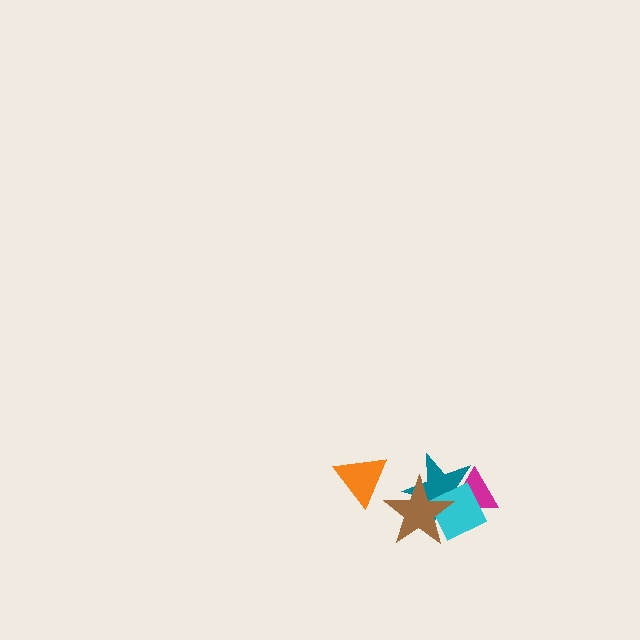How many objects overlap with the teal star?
3 objects overlap with the teal star.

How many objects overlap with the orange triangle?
0 objects overlap with the orange triangle.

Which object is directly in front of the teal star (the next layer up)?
The cyan diamond is directly in front of the teal star.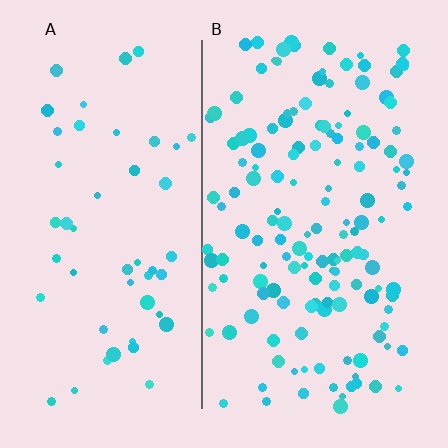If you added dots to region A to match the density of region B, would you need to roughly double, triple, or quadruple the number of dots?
Approximately triple.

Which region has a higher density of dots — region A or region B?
B (the right).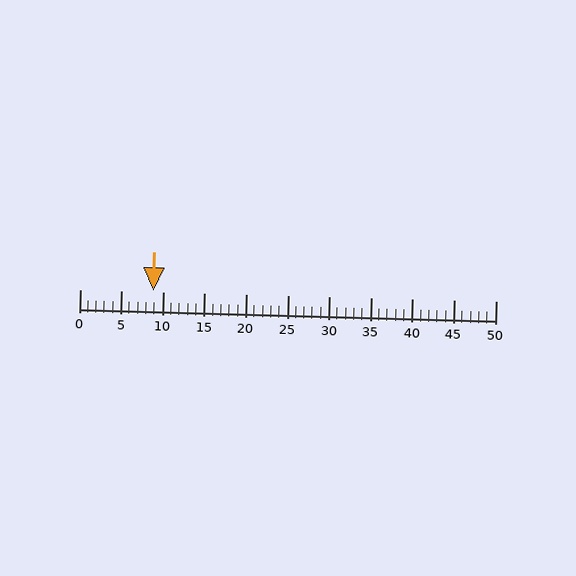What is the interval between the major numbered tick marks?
The major tick marks are spaced 5 units apart.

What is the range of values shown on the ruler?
The ruler shows values from 0 to 50.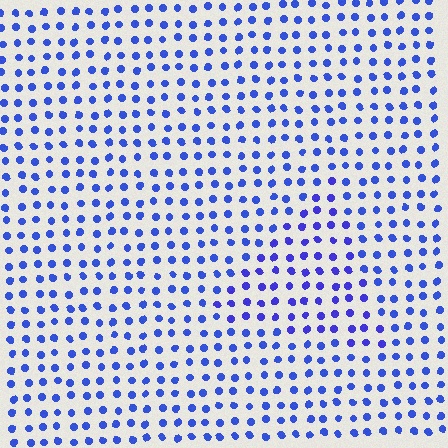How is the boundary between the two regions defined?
The boundary is defined purely by a slight shift in hue (about 15 degrees). Spacing, size, and orientation are identical on both sides.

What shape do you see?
I see a triangle.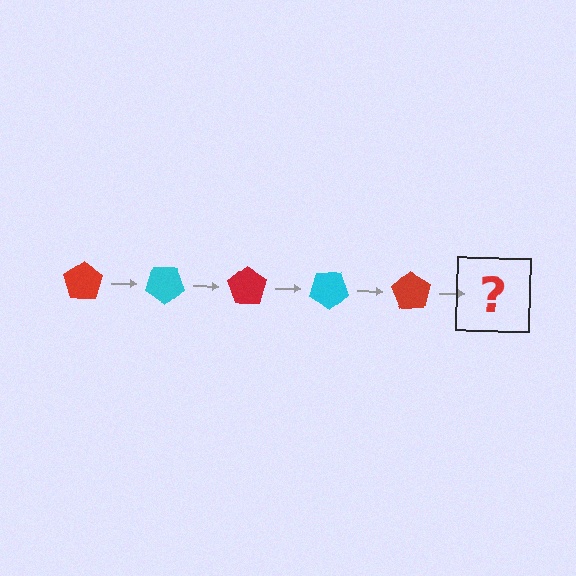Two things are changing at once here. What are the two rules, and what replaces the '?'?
The two rules are that it rotates 35 degrees each step and the color cycles through red and cyan. The '?' should be a cyan pentagon, rotated 175 degrees from the start.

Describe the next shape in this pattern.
It should be a cyan pentagon, rotated 175 degrees from the start.